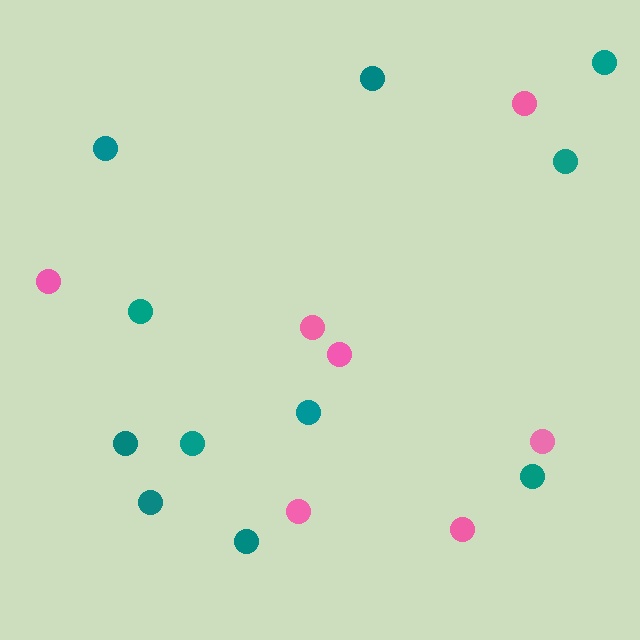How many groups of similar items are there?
There are 2 groups: one group of pink circles (7) and one group of teal circles (11).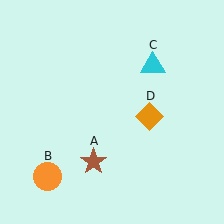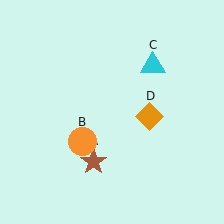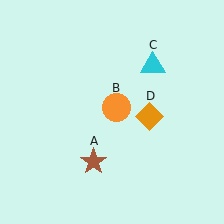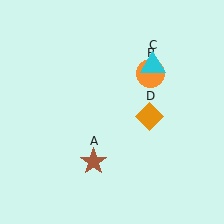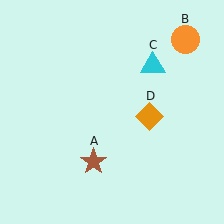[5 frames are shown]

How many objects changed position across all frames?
1 object changed position: orange circle (object B).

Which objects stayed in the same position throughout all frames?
Brown star (object A) and cyan triangle (object C) and orange diamond (object D) remained stationary.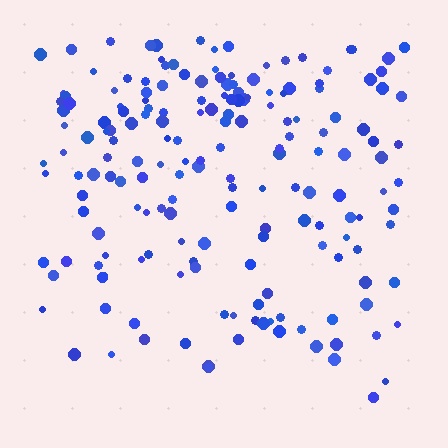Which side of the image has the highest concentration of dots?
The top.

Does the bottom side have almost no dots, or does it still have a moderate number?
Still a moderate number, just noticeably fewer than the top.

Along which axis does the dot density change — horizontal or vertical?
Vertical.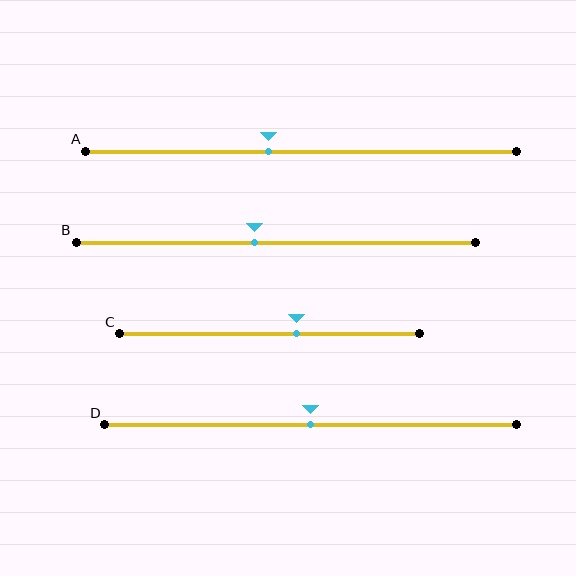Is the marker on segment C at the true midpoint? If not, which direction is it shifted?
No, the marker on segment C is shifted to the right by about 9% of the segment length.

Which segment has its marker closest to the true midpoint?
Segment D has its marker closest to the true midpoint.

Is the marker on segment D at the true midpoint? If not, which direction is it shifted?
Yes, the marker on segment D is at the true midpoint.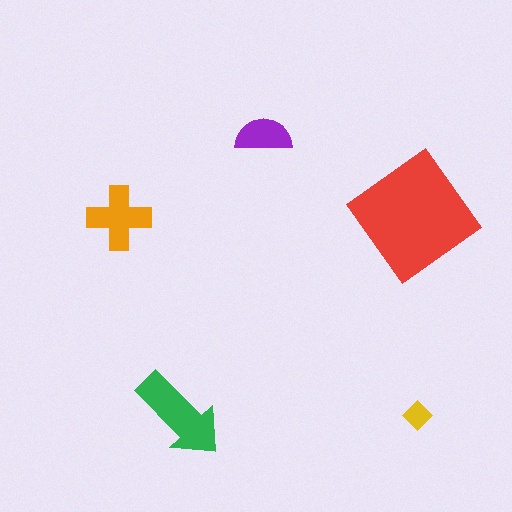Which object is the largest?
The red diamond.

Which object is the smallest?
The yellow diamond.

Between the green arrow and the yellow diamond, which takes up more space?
The green arrow.